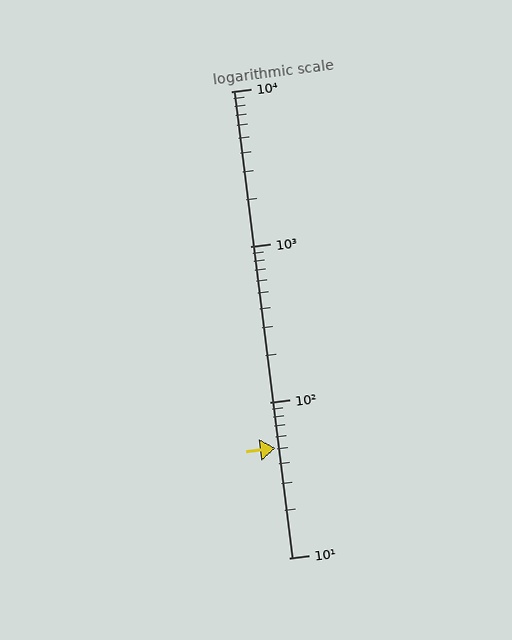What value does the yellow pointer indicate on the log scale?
The pointer indicates approximately 51.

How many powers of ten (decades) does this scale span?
The scale spans 3 decades, from 10 to 10000.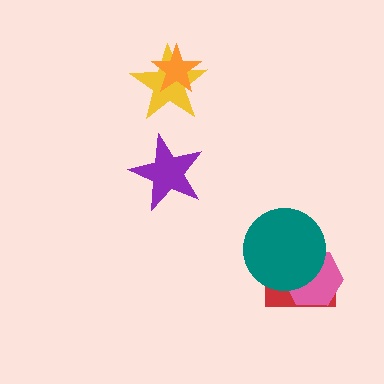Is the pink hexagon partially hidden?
Yes, it is partially covered by another shape.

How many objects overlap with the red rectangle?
2 objects overlap with the red rectangle.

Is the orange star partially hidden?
No, no other shape covers it.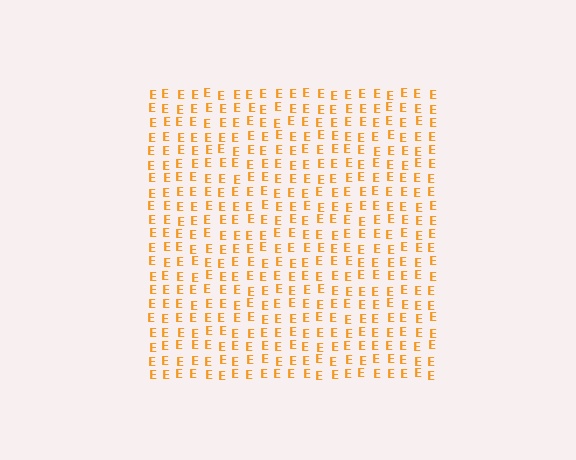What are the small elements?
The small elements are letter E's.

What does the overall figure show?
The overall figure shows a square.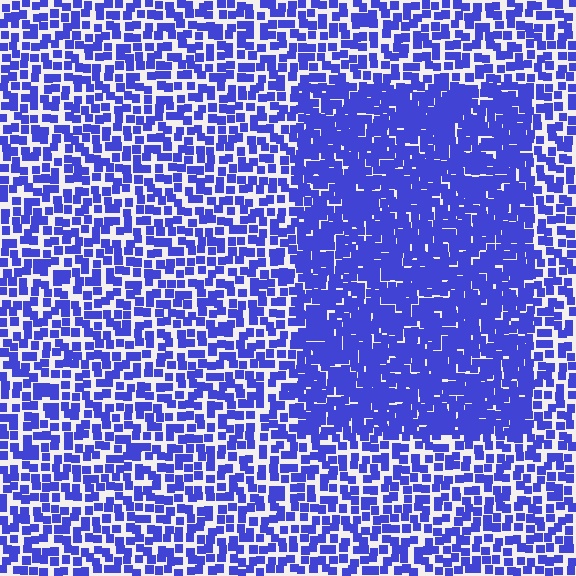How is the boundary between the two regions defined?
The boundary is defined by a change in element density (approximately 1.8x ratio). All elements are the same color, size, and shape.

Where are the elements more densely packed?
The elements are more densely packed inside the rectangle boundary.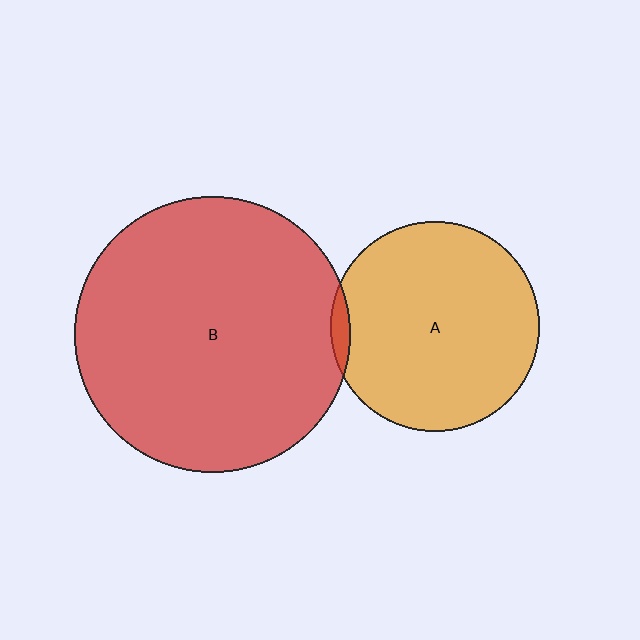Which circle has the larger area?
Circle B (red).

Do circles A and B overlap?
Yes.